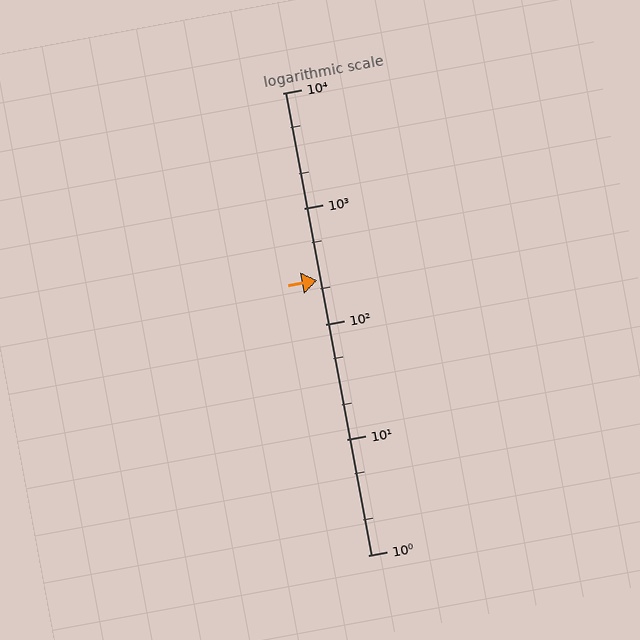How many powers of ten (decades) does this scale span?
The scale spans 4 decades, from 1 to 10000.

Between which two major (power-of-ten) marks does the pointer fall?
The pointer is between 100 and 1000.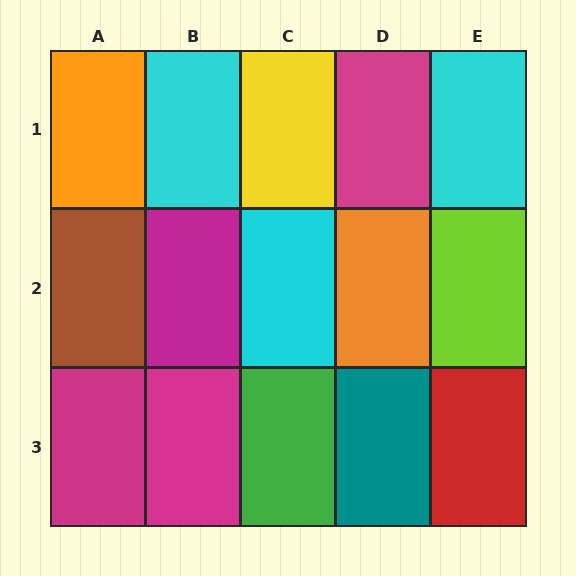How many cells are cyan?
3 cells are cyan.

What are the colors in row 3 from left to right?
Magenta, magenta, green, teal, red.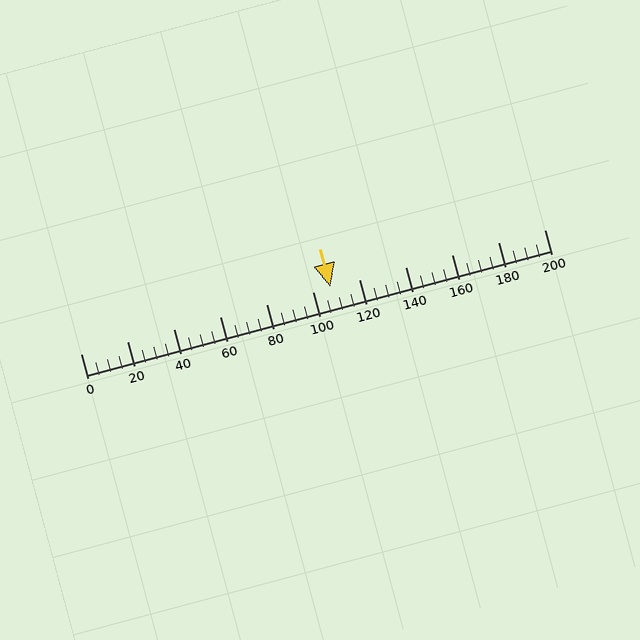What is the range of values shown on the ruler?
The ruler shows values from 0 to 200.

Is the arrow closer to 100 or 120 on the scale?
The arrow is closer to 100.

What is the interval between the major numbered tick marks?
The major tick marks are spaced 20 units apart.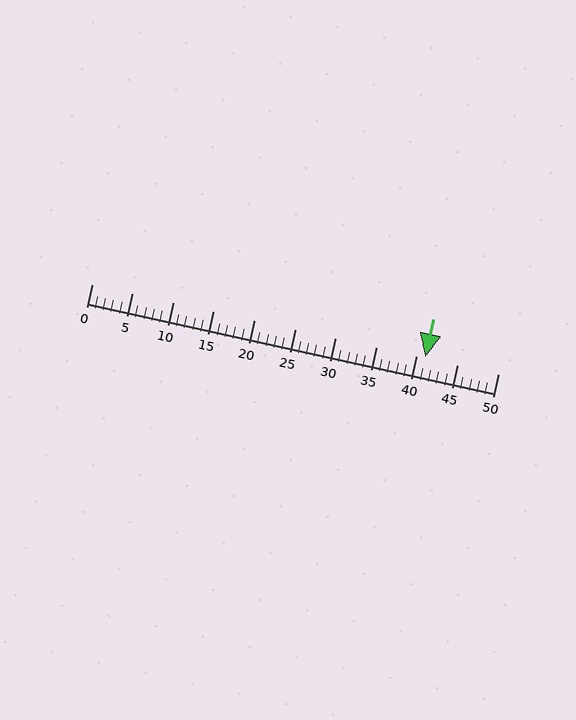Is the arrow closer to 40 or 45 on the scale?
The arrow is closer to 40.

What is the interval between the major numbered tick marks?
The major tick marks are spaced 5 units apart.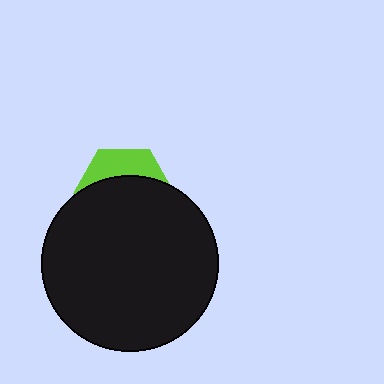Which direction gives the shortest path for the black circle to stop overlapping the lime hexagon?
Moving down gives the shortest separation.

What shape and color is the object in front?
The object in front is a black circle.